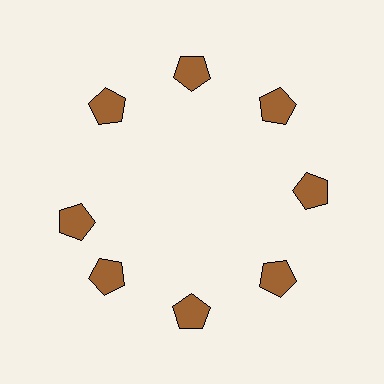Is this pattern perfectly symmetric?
No. The 8 brown pentagons are arranged in a ring, but one element near the 9 o'clock position is rotated out of alignment along the ring, breaking the 8-fold rotational symmetry.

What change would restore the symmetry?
The symmetry would be restored by rotating it back into even spacing with its neighbors so that all 8 pentagons sit at equal angles and equal distance from the center.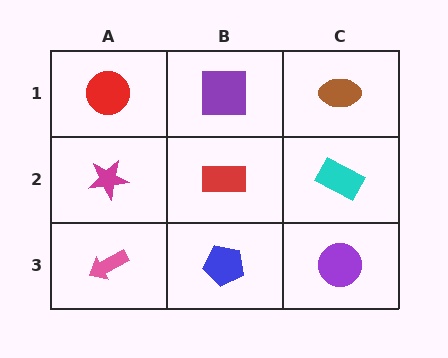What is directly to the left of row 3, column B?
A pink arrow.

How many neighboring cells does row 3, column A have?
2.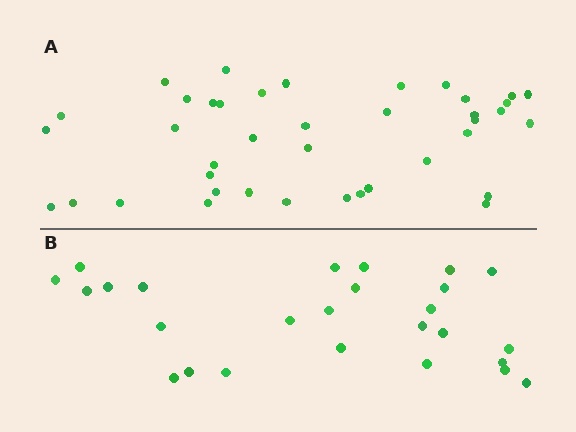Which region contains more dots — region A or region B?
Region A (the top region) has more dots.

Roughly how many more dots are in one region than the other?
Region A has approximately 15 more dots than region B.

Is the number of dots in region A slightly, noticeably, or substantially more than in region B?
Region A has substantially more. The ratio is roughly 1.5 to 1.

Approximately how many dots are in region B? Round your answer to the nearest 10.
About 30 dots. (The exact count is 26, which rounds to 30.)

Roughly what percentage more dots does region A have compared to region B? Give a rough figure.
About 55% more.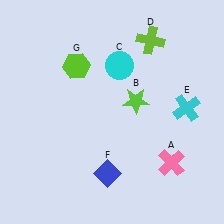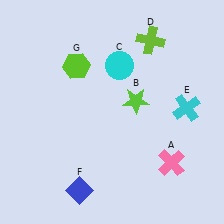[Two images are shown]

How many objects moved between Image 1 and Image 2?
1 object moved between the two images.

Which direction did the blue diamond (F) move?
The blue diamond (F) moved left.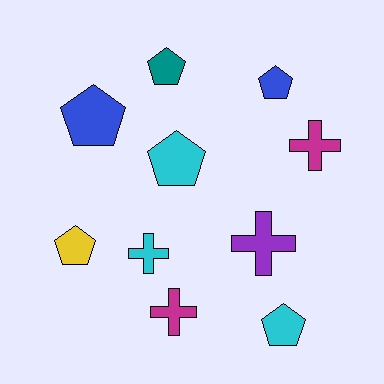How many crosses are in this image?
There are 4 crosses.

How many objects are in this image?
There are 10 objects.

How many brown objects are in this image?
There are no brown objects.